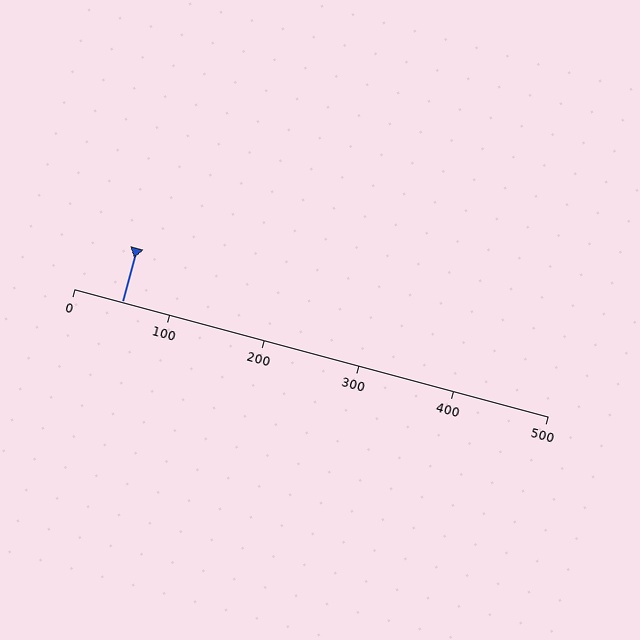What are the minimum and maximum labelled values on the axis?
The axis runs from 0 to 500.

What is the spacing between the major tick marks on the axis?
The major ticks are spaced 100 apart.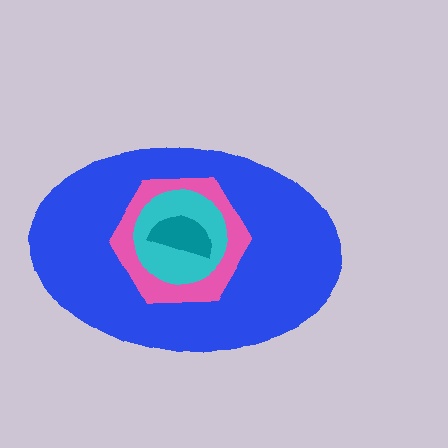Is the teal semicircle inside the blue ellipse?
Yes.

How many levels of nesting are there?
4.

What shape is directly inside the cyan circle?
The teal semicircle.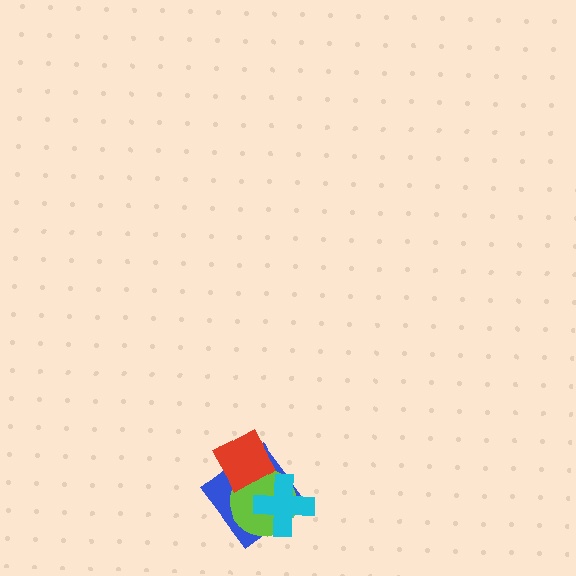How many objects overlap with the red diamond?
2 objects overlap with the red diamond.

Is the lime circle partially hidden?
Yes, it is partially covered by another shape.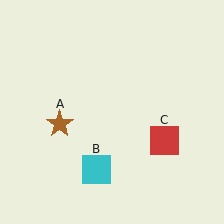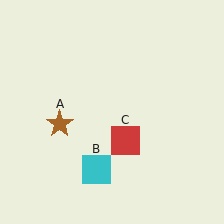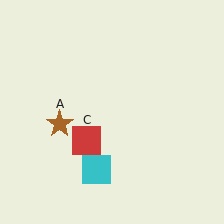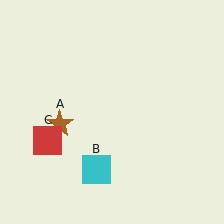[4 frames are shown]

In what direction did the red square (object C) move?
The red square (object C) moved left.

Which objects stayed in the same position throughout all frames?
Brown star (object A) and cyan square (object B) remained stationary.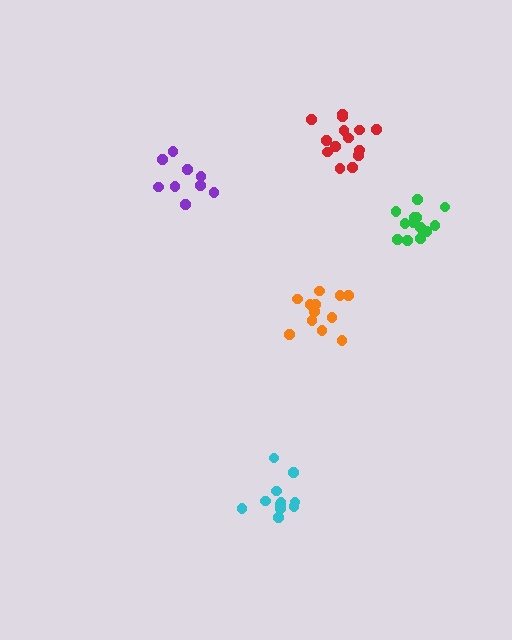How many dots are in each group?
Group 1: 9 dots, Group 2: 11 dots, Group 3: 12 dots, Group 4: 14 dots, Group 5: 13 dots (59 total).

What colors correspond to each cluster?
The clusters are colored: purple, cyan, orange, red, green.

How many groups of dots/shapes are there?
There are 5 groups.